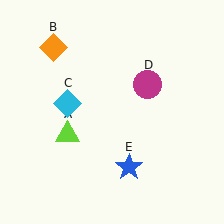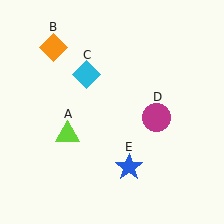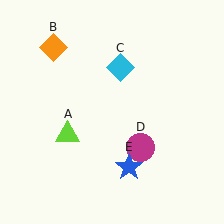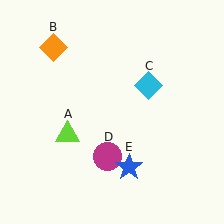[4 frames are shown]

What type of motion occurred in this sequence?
The cyan diamond (object C), magenta circle (object D) rotated clockwise around the center of the scene.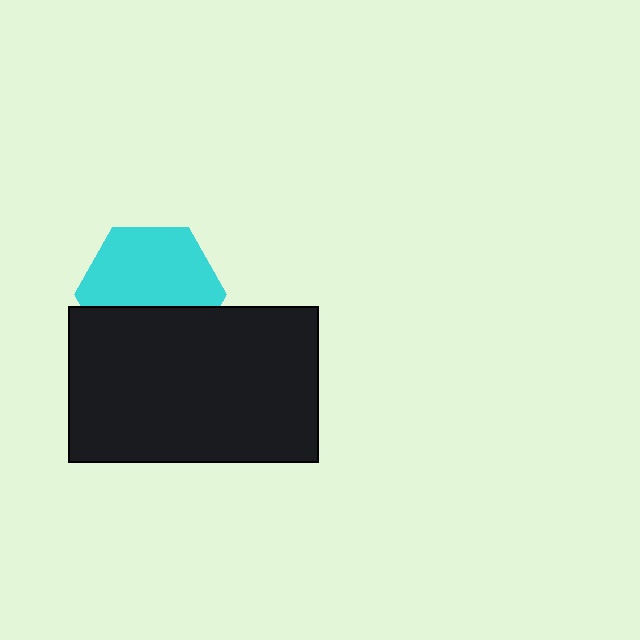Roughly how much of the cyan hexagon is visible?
About half of it is visible (roughly 61%).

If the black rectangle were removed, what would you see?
You would see the complete cyan hexagon.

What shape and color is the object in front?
The object in front is a black rectangle.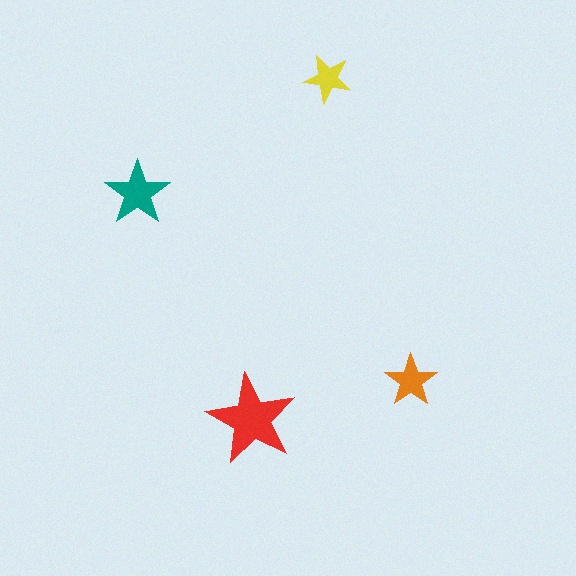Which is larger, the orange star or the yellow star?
The orange one.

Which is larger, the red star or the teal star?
The red one.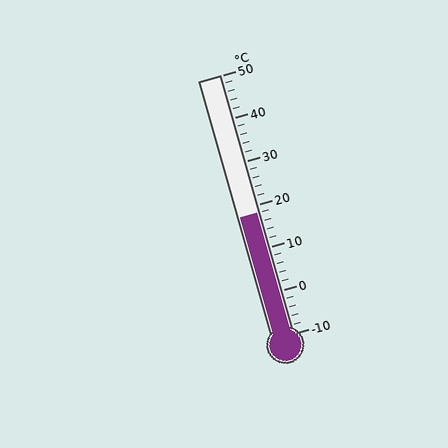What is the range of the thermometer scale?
The thermometer scale ranges from -10°C to 50°C.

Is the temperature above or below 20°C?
The temperature is below 20°C.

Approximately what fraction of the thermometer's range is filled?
The thermometer is filled to approximately 45% of its range.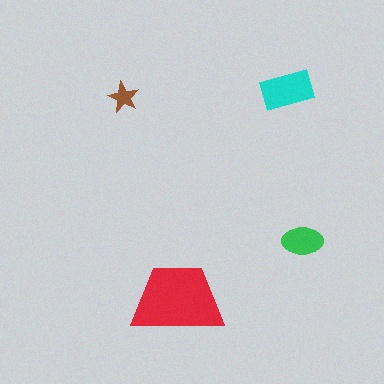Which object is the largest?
The red trapezoid.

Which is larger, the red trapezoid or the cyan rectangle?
The red trapezoid.